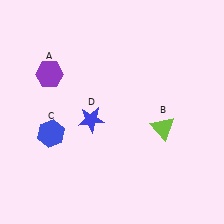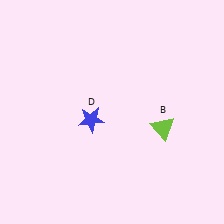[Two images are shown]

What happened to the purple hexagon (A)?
The purple hexagon (A) was removed in Image 2. It was in the top-left area of Image 1.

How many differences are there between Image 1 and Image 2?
There are 2 differences between the two images.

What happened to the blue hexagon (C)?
The blue hexagon (C) was removed in Image 2. It was in the bottom-left area of Image 1.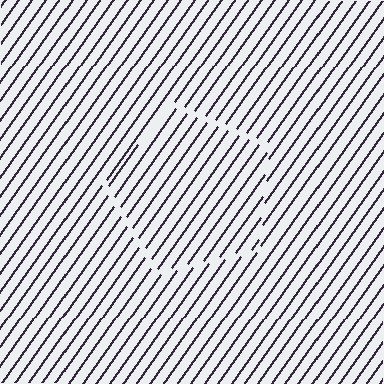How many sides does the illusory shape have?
5 sides — the line-ends trace a pentagon.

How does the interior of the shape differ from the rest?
The interior of the shape contains the same grating, shifted by half a period — the contour is defined by the phase discontinuity where line-ends from the inner and outer gratings abut.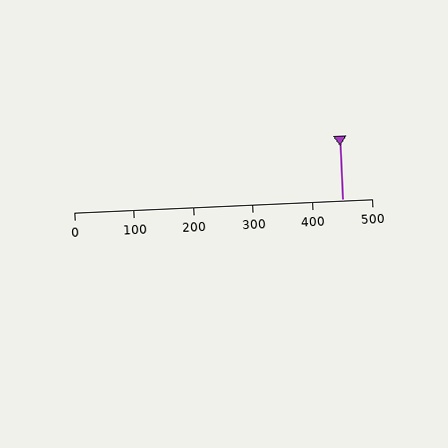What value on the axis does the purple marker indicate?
The marker indicates approximately 450.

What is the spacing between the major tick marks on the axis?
The major ticks are spaced 100 apart.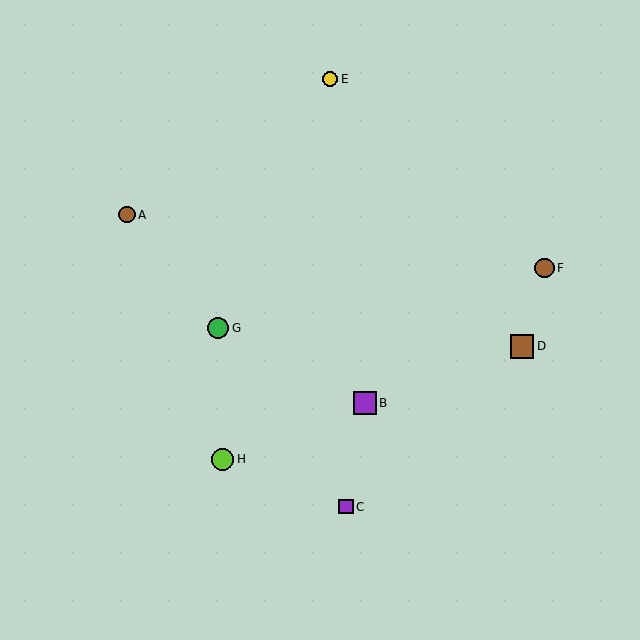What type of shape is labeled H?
Shape H is a lime circle.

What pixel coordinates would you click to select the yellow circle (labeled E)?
Click at (330, 79) to select the yellow circle E.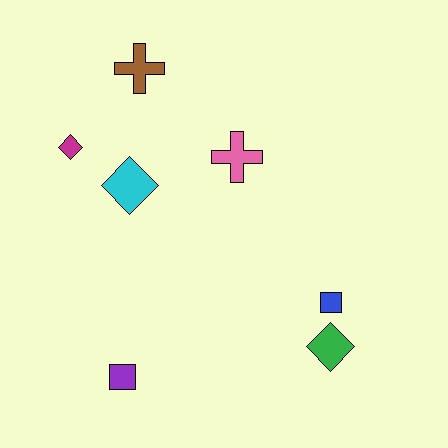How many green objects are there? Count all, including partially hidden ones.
There is 1 green object.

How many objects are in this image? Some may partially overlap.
There are 7 objects.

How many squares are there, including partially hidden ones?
There are 2 squares.